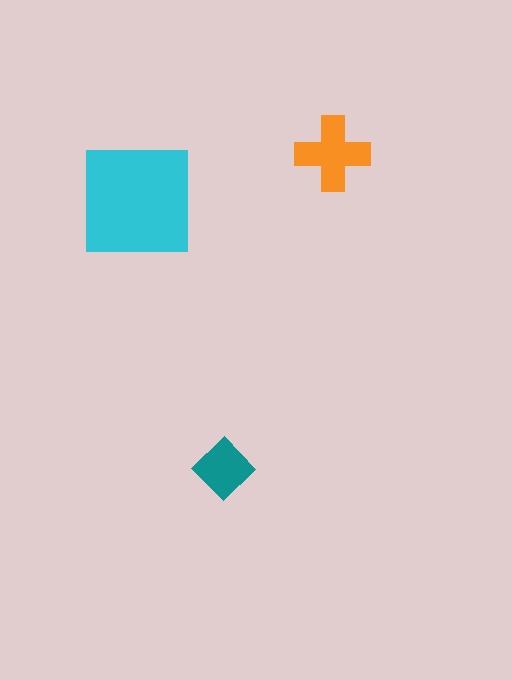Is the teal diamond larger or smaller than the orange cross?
Smaller.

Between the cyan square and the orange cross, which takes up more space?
The cyan square.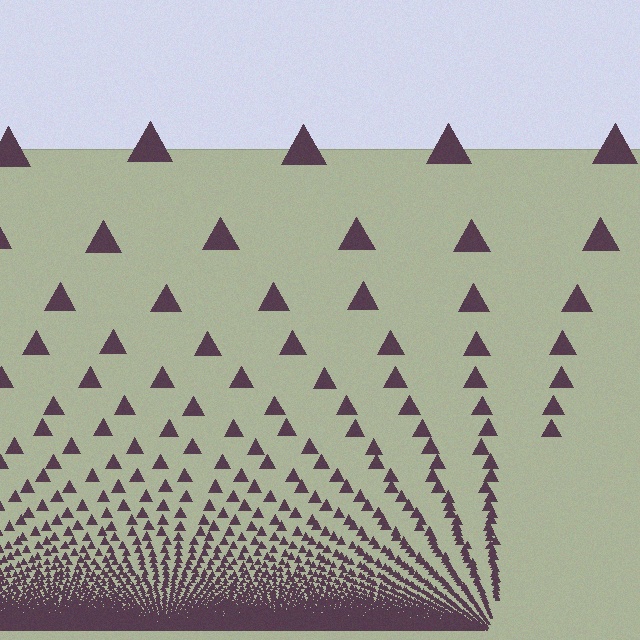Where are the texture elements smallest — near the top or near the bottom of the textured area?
Near the bottom.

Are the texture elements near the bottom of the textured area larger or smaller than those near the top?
Smaller. The gradient is inverted — elements near the bottom are smaller and denser.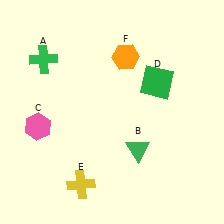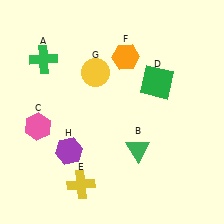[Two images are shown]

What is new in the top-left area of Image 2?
A yellow circle (G) was added in the top-left area of Image 2.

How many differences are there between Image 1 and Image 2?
There are 2 differences between the two images.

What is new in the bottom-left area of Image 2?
A purple hexagon (H) was added in the bottom-left area of Image 2.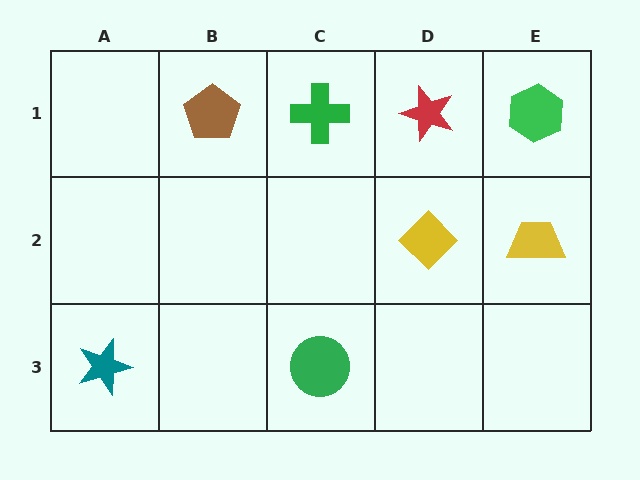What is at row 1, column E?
A green hexagon.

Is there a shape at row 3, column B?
No, that cell is empty.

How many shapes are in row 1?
4 shapes.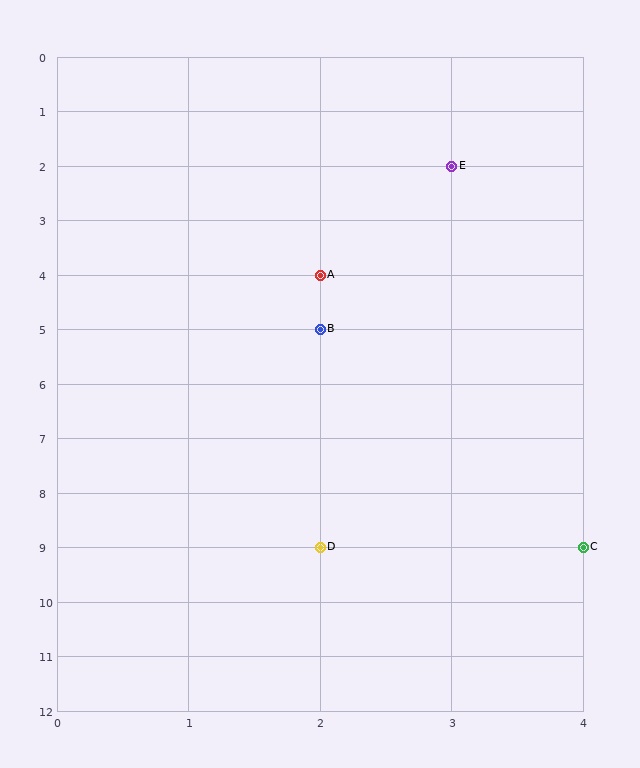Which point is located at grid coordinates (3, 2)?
Point E is at (3, 2).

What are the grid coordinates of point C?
Point C is at grid coordinates (4, 9).